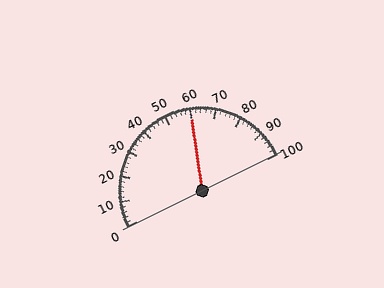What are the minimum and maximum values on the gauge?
The gauge ranges from 0 to 100.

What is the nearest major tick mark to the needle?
The nearest major tick mark is 60.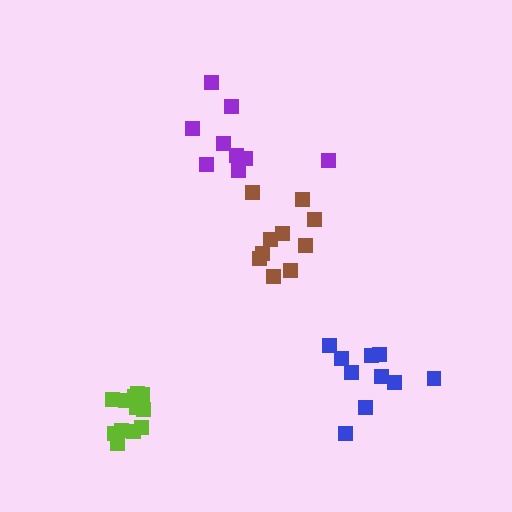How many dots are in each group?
Group 1: 10 dots, Group 2: 10 dots, Group 3: 13 dots, Group 4: 9 dots (42 total).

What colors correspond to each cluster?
The clusters are colored: blue, brown, lime, purple.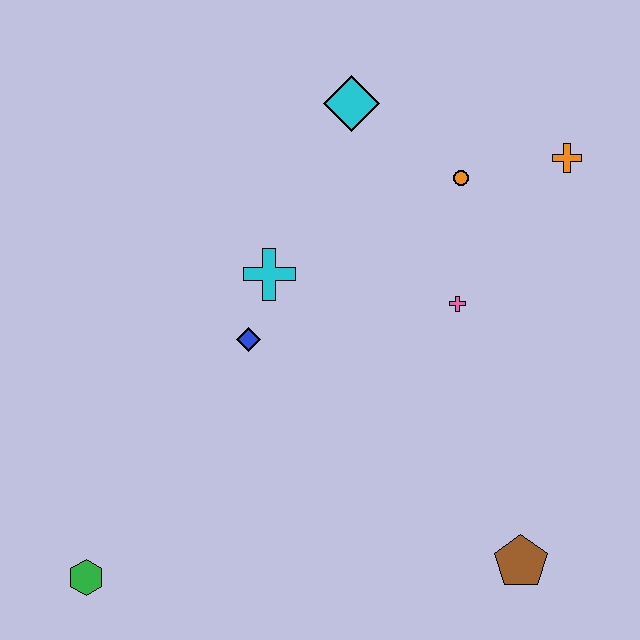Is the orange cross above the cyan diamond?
No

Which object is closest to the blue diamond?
The cyan cross is closest to the blue diamond.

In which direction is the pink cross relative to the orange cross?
The pink cross is below the orange cross.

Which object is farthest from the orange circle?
The green hexagon is farthest from the orange circle.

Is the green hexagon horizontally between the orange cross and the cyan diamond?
No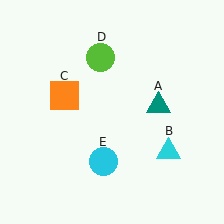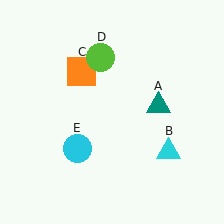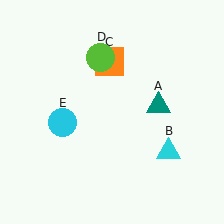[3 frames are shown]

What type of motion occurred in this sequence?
The orange square (object C), cyan circle (object E) rotated clockwise around the center of the scene.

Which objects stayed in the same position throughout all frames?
Teal triangle (object A) and cyan triangle (object B) and lime circle (object D) remained stationary.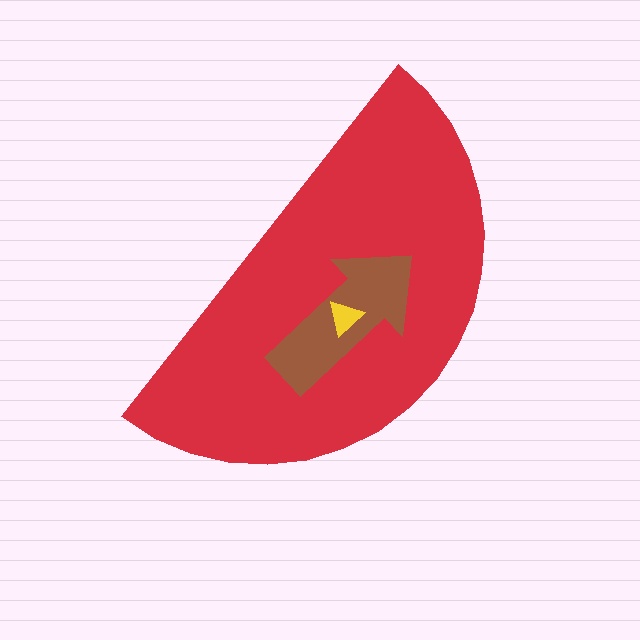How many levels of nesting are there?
3.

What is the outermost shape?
The red semicircle.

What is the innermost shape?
The yellow triangle.